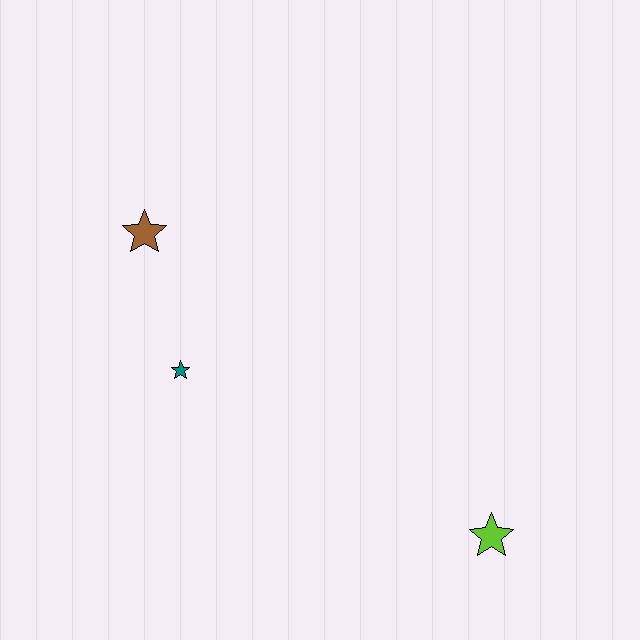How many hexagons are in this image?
There are no hexagons.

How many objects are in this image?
There are 3 objects.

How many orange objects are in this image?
There are no orange objects.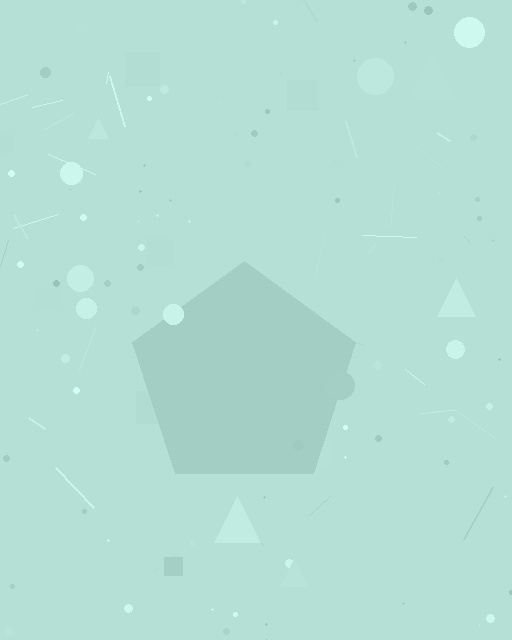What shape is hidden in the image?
A pentagon is hidden in the image.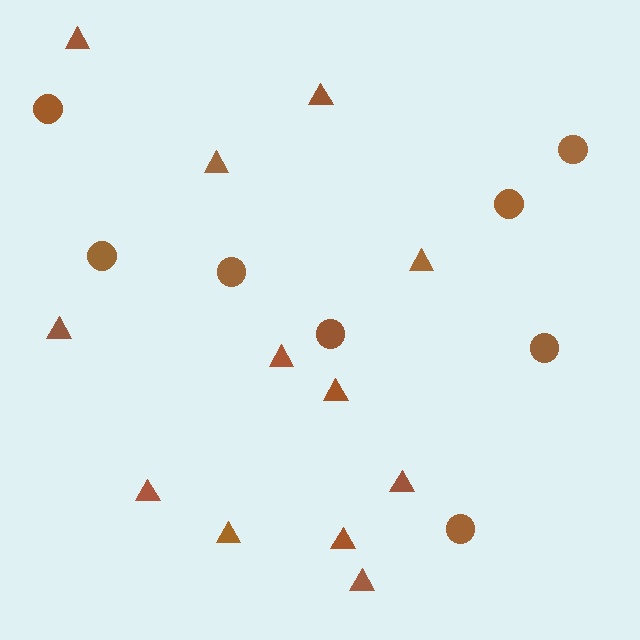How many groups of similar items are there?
There are 2 groups: one group of triangles (12) and one group of circles (8).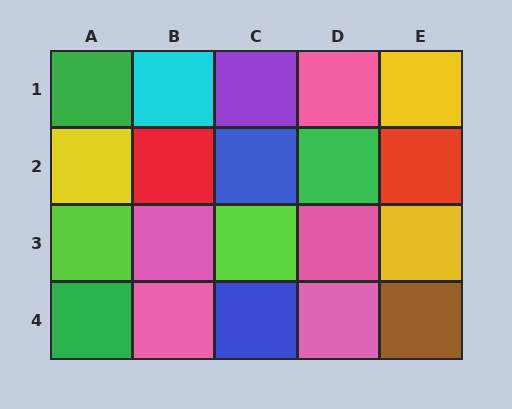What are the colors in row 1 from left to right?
Green, cyan, purple, pink, yellow.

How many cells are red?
2 cells are red.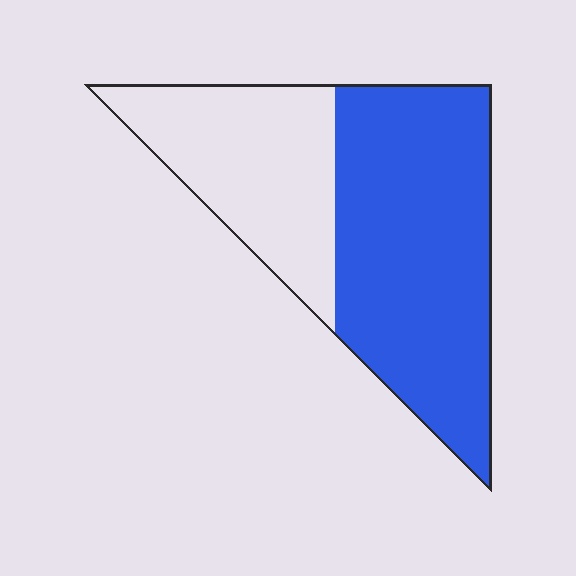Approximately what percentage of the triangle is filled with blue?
Approximately 60%.